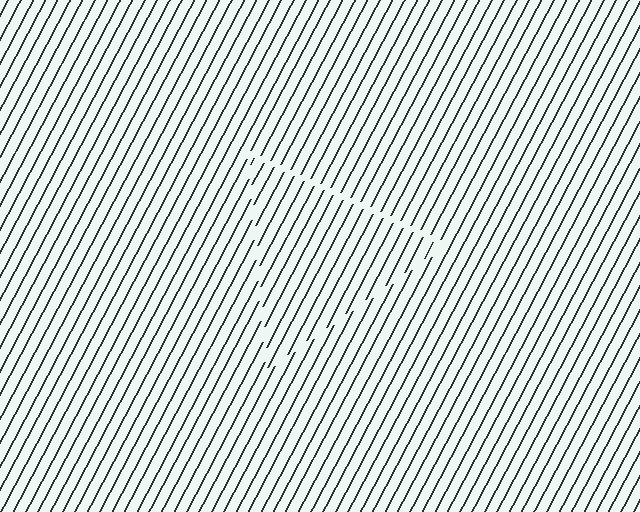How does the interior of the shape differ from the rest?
The interior of the shape contains the same grating, shifted by half a period — the contour is defined by the phase discontinuity where line-ends from the inner and outer gratings abut.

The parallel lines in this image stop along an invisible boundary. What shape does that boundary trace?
An illusory triangle. The interior of the shape contains the same grating, shifted by half a period — the contour is defined by the phase discontinuity where line-ends from the inner and outer gratings abut.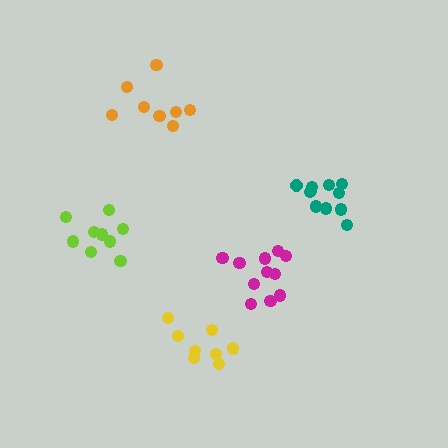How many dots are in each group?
Group 1: 9 dots, Group 2: 11 dots, Group 3: 8 dots, Group 4: 11 dots, Group 5: 8 dots (47 total).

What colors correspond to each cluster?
The clusters are colored: lime, magenta, orange, teal, yellow.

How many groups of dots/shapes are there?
There are 5 groups.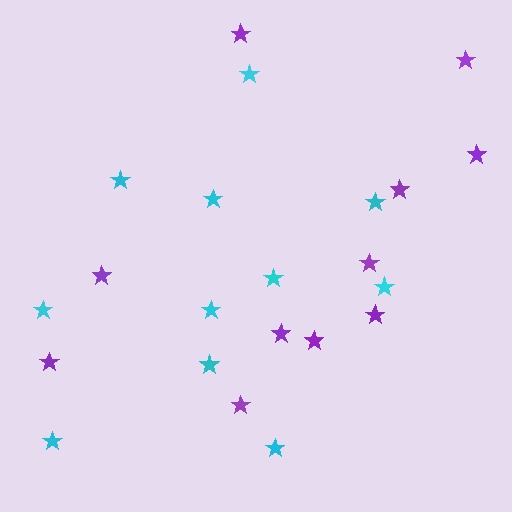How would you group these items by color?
There are 2 groups: one group of purple stars (11) and one group of cyan stars (11).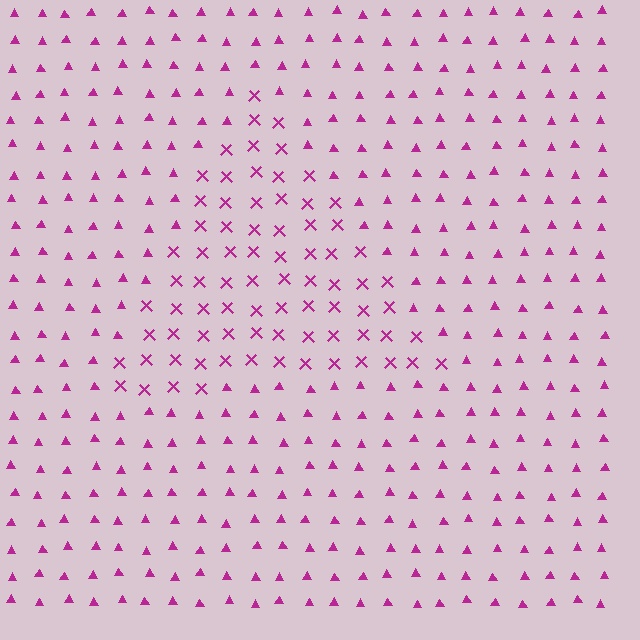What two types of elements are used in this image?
The image uses X marks inside the triangle region and triangles outside it.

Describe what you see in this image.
The image is filled with small magenta elements arranged in a uniform grid. A triangle-shaped region contains X marks, while the surrounding area contains triangles. The boundary is defined purely by the change in element shape.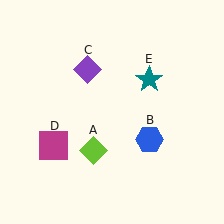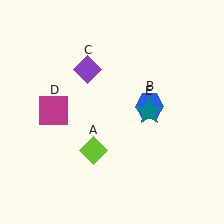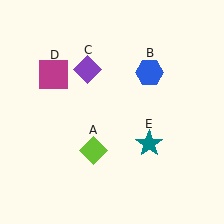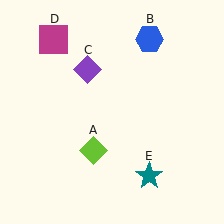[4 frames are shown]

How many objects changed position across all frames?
3 objects changed position: blue hexagon (object B), magenta square (object D), teal star (object E).